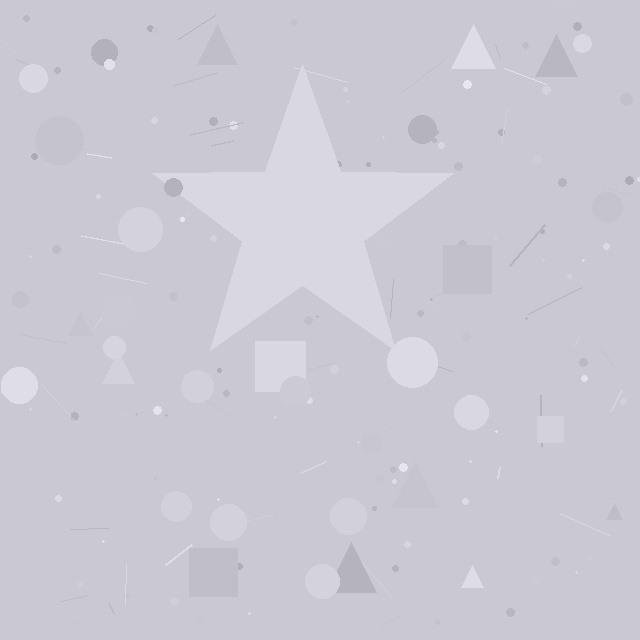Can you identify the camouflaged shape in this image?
The camouflaged shape is a star.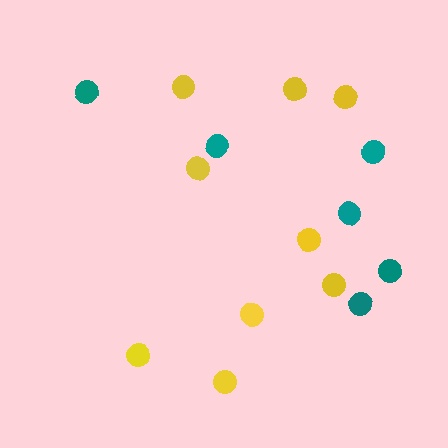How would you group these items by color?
There are 2 groups: one group of teal circles (6) and one group of yellow circles (9).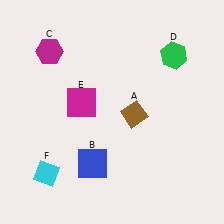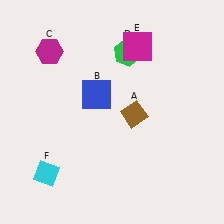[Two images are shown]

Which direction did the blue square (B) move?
The blue square (B) moved up.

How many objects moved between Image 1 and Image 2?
3 objects moved between the two images.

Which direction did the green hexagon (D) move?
The green hexagon (D) moved left.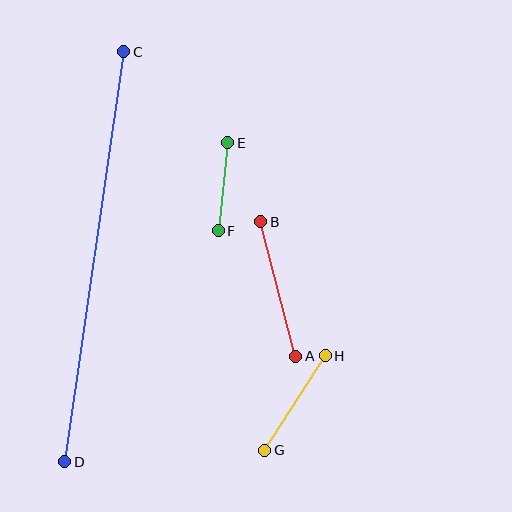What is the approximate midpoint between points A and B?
The midpoint is at approximately (278, 289) pixels.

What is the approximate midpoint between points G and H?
The midpoint is at approximately (295, 403) pixels.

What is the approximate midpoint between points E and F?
The midpoint is at approximately (223, 187) pixels.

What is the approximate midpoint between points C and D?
The midpoint is at approximately (94, 257) pixels.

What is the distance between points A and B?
The distance is approximately 139 pixels.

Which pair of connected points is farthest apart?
Points C and D are farthest apart.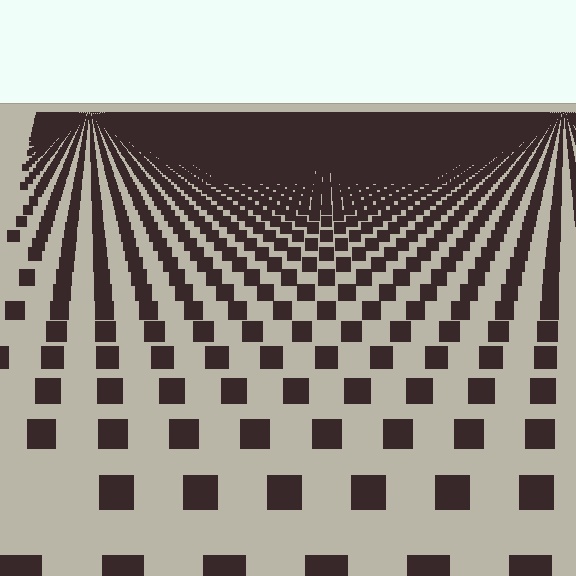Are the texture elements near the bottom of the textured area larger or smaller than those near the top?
Larger. Near the bottom, elements are closer to the viewer and appear at a bigger on-screen size.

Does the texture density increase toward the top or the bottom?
Density increases toward the top.